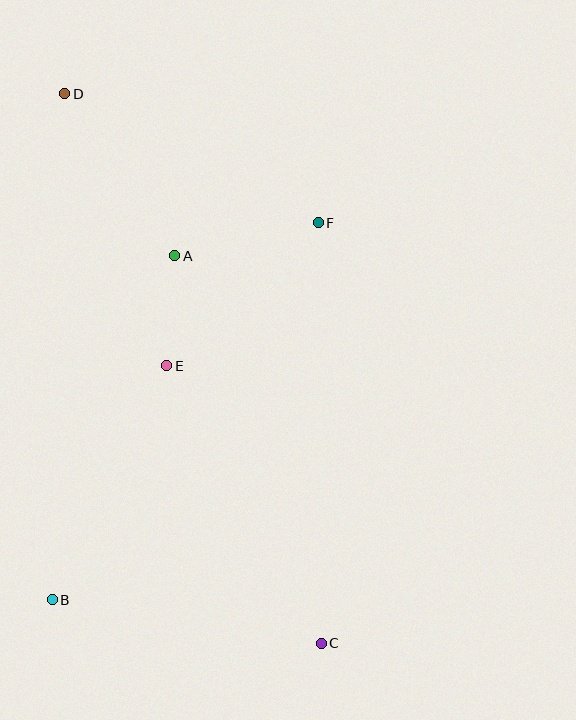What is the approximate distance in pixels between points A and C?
The distance between A and C is approximately 414 pixels.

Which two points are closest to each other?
Points A and E are closest to each other.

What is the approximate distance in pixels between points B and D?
The distance between B and D is approximately 506 pixels.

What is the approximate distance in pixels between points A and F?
The distance between A and F is approximately 147 pixels.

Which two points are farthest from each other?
Points C and D are farthest from each other.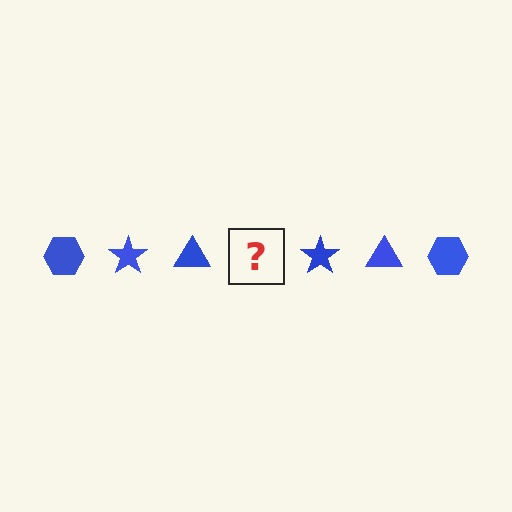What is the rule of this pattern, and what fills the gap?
The rule is that the pattern cycles through hexagon, star, triangle shapes in blue. The gap should be filled with a blue hexagon.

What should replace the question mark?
The question mark should be replaced with a blue hexagon.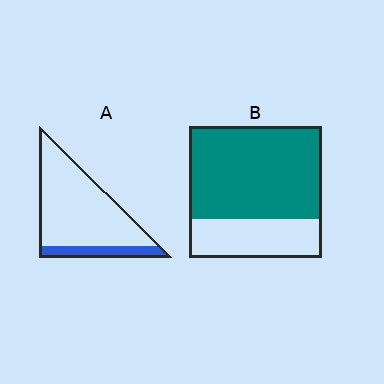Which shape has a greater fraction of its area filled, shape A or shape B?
Shape B.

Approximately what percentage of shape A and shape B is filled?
A is approximately 15% and B is approximately 70%.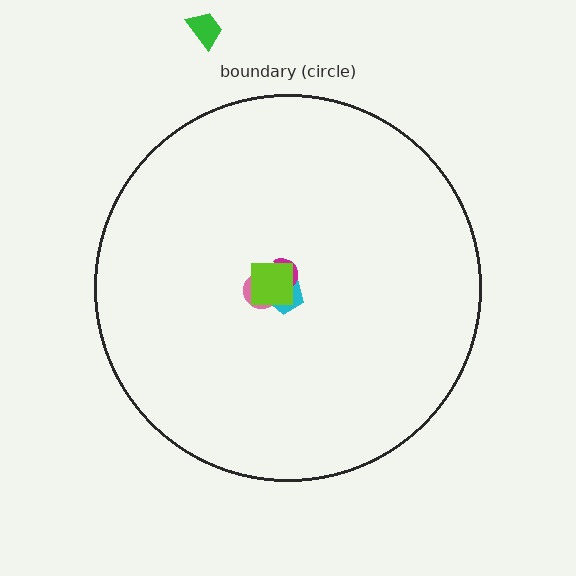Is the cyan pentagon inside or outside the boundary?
Inside.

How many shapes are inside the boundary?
4 inside, 1 outside.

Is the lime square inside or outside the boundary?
Inside.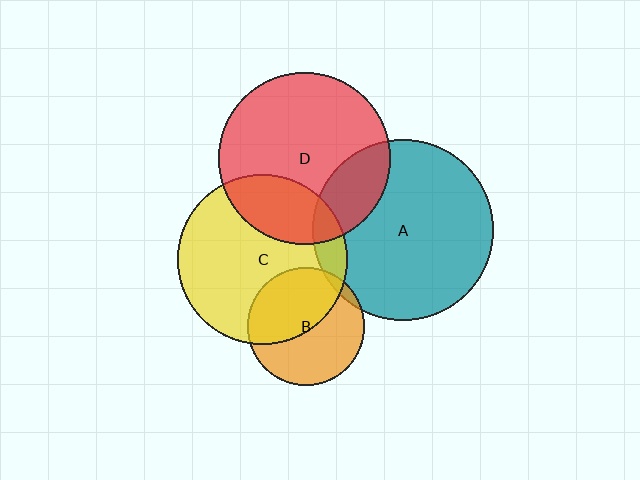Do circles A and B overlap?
Yes.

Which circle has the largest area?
Circle A (teal).